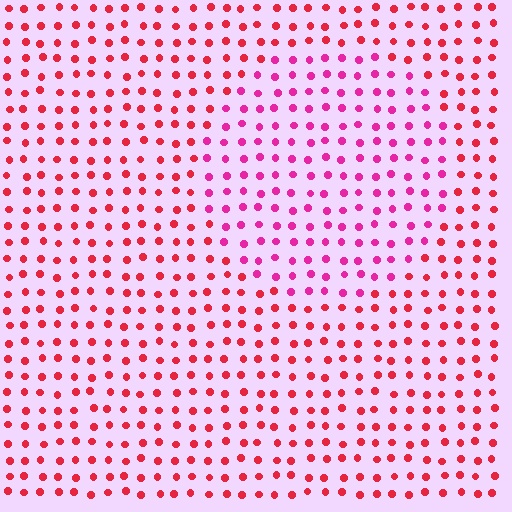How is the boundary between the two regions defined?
The boundary is defined purely by a slight shift in hue (about 31 degrees). Spacing, size, and orientation are identical on both sides.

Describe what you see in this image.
The image is filled with small red elements in a uniform arrangement. A circle-shaped region is visible where the elements are tinted to a slightly different hue, forming a subtle color boundary.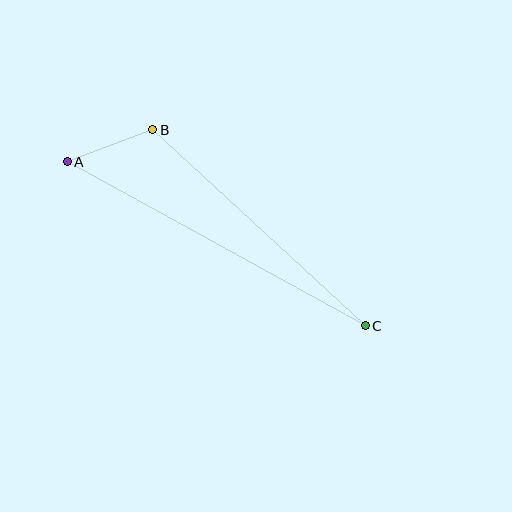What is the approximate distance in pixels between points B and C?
The distance between B and C is approximately 289 pixels.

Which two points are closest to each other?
Points A and B are closest to each other.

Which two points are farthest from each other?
Points A and C are farthest from each other.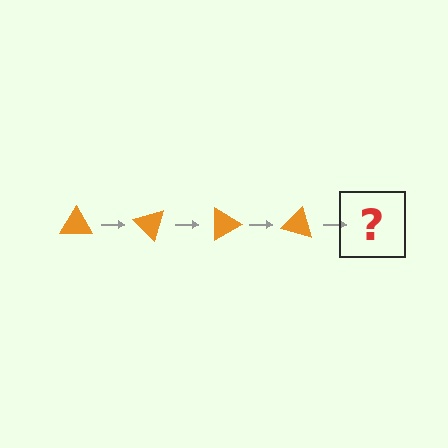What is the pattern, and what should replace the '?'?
The pattern is that the triangle rotates 45 degrees each step. The '?' should be an orange triangle rotated 180 degrees.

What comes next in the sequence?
The next element should be an orange triangle rotated 180 degrees.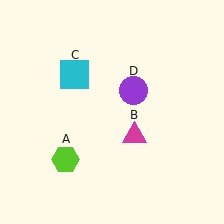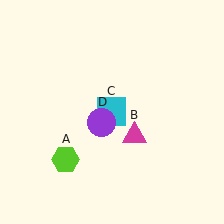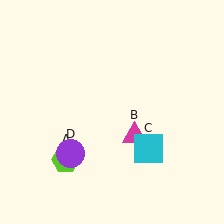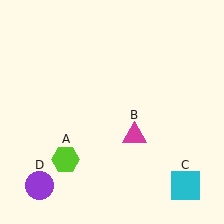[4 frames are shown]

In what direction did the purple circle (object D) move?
The purple circle (object D) moved down and to the left.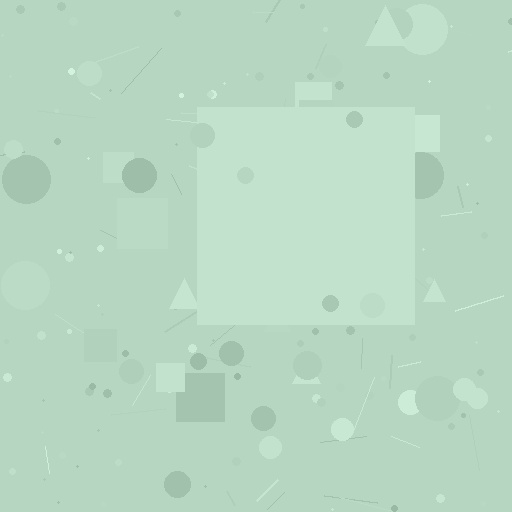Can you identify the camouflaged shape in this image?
The camouflaged shape is a square.